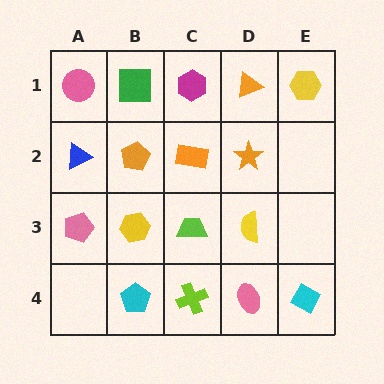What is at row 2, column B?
An orange pentagon.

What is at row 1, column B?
A green square.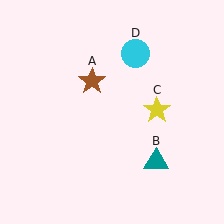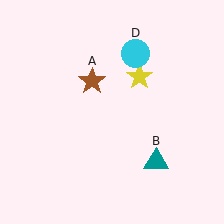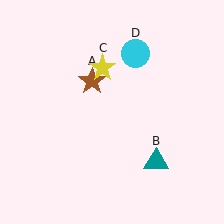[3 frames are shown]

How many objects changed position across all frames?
1 object changed position: yellow star (object C).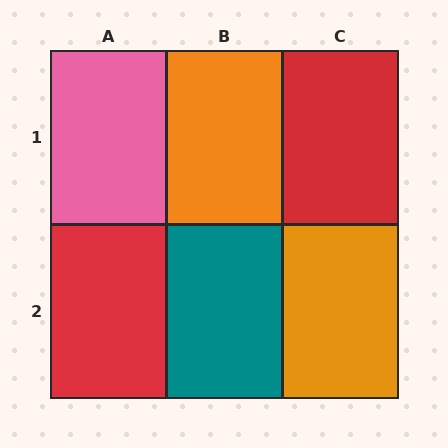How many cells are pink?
1 cell is pink.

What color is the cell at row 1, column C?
Red.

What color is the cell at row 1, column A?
Pink.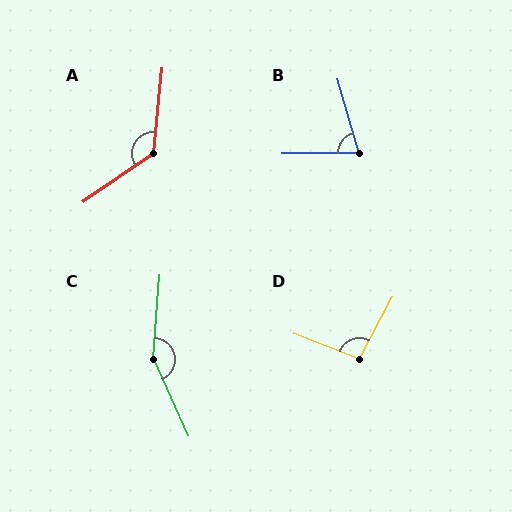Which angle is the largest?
C, at approximately 152 degrees.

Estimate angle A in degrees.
Approximately 130 degrees.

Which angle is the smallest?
B, at approximately 74 degrees.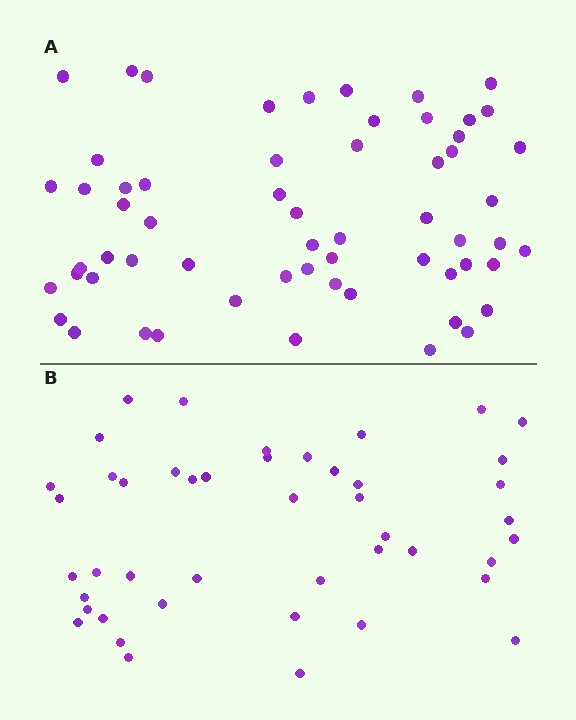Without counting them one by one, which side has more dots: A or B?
Region A (the top region) has more dots.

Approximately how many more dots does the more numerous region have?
Region A has approximately 15 more dots than region B.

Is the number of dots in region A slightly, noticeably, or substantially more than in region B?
Region A has noticeably more, but not dramatically so. The ratio is roughly 1.3 to 1.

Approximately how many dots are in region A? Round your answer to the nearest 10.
About 60 dots.